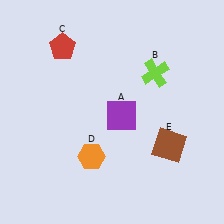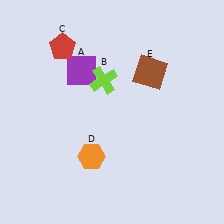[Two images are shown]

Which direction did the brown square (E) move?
The brown square (E) moved up.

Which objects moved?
The objects that moved are: the purple square (A), the lime cross (B), the brown square (E).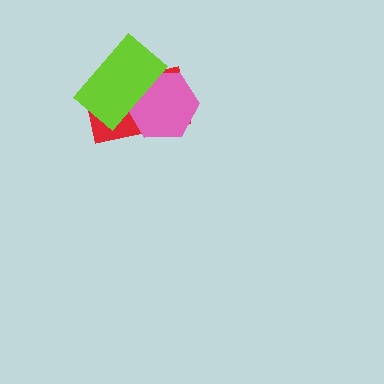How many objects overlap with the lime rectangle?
2 objects overlap with the lime rectangle.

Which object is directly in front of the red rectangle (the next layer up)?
The pink hexagon is directly in front of the red rectangle.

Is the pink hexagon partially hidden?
Yes, it is partially covered by another shape.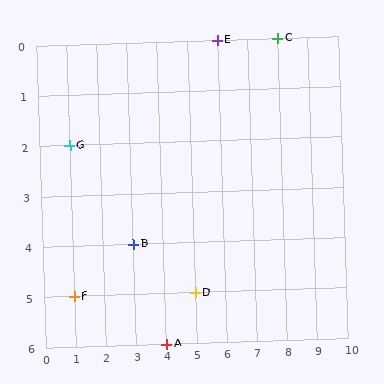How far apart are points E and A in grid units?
Points E and A are 2 columns and 6 rows apart (about 6.3 grid units diagonally).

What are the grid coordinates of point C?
Point C is at grid coordinates (8, 0).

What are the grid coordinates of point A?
Point A is at grid coordinates (4, 6).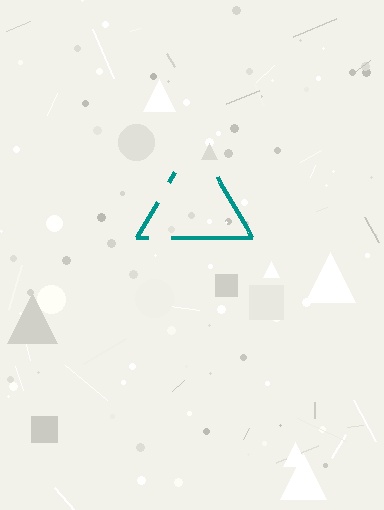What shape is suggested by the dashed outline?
The dashed outline suggests a triangle.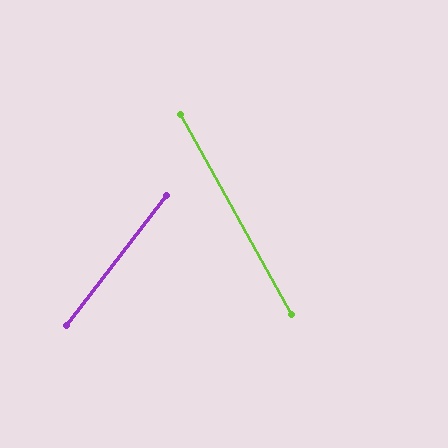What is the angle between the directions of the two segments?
Approximately 66 degrees.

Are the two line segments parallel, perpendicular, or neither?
Neither parallel nor perpendicular — they differ by about 66°.